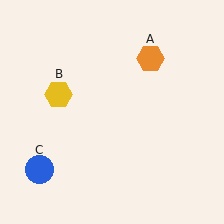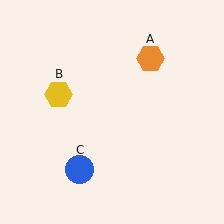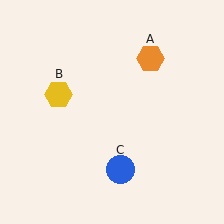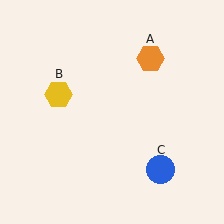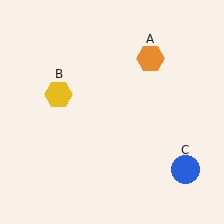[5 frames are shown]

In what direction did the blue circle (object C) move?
The blue circle (object C) moved right.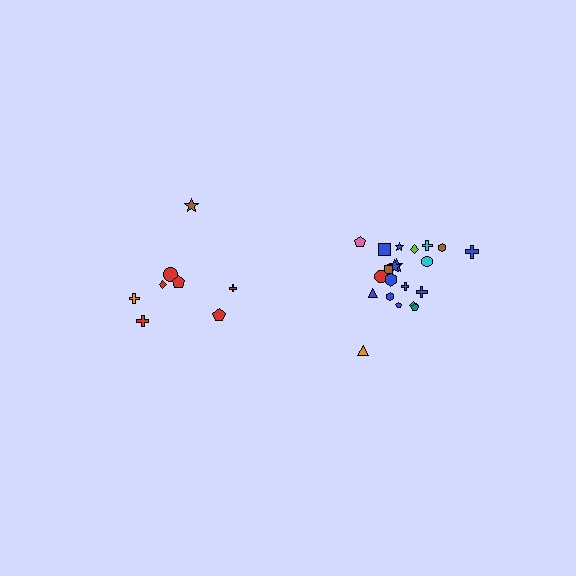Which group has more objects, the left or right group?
The right group.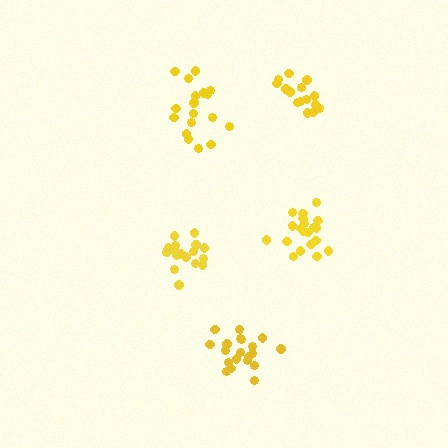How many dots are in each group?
Group 1: 20 dots, Group 2: 20 dots, Group 3: 18 dots, Group 4: 20 dots, Group 5: 15 dots (93 total).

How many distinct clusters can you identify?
There are 5 distinct clusters.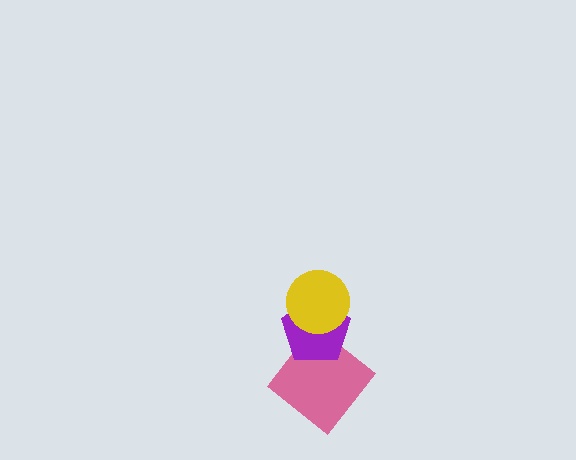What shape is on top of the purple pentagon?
The yellow circle is on top of the purple pentagon.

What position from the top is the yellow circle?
The yellow circle is 1st from the top.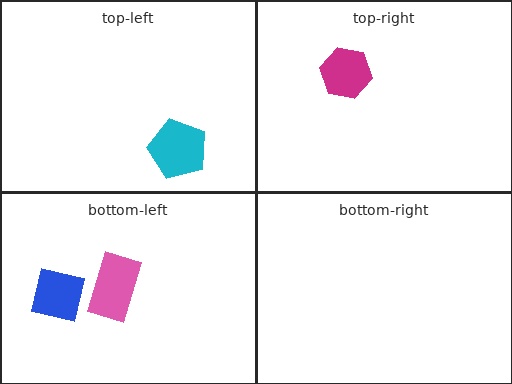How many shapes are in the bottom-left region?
2.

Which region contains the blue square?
The bottom-left region.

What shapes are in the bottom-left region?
The pink rectangle, the blue square.